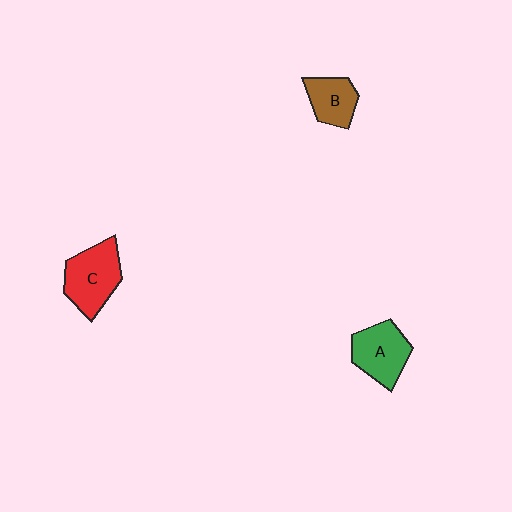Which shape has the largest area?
Shape C (red).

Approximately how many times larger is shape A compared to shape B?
Approximately 1.3 times.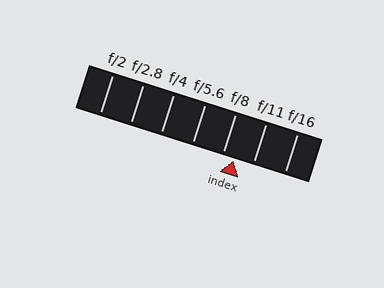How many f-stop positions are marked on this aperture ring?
There are 7 f-stop positions marked.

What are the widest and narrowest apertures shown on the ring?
The widest aperture shown is f/2 and the narrowest is f/16.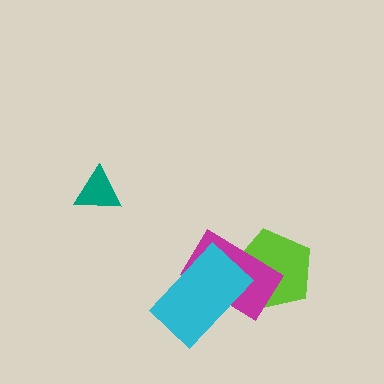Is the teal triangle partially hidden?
No, no other shape covers it.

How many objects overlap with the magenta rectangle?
2 objects overlap with the magenta rectangle.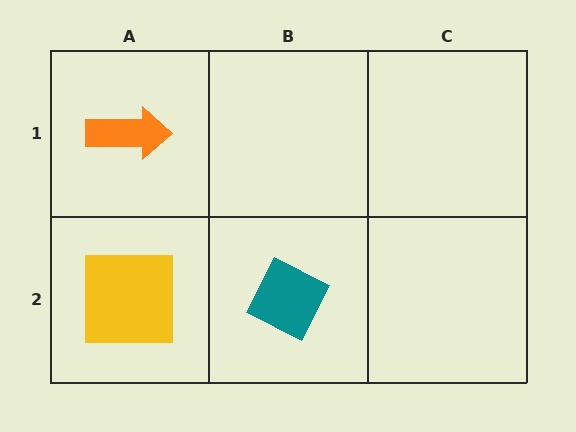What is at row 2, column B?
A teal diamond.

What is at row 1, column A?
An orange arrow.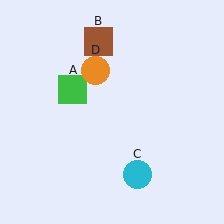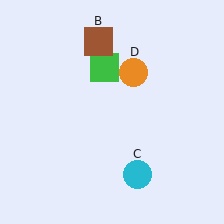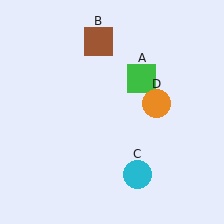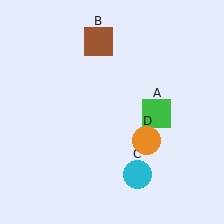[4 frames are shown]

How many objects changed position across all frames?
2 objects changed position: green square (object A), orange circle (object D).